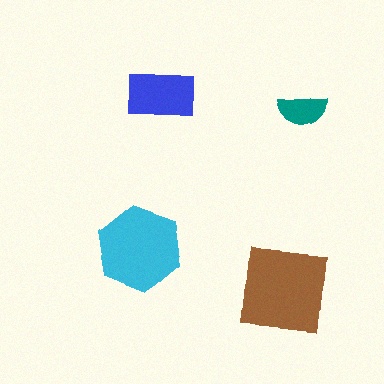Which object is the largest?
The brown square.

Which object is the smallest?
The teal semicircle.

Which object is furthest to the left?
The cyan hexagon is leftmost.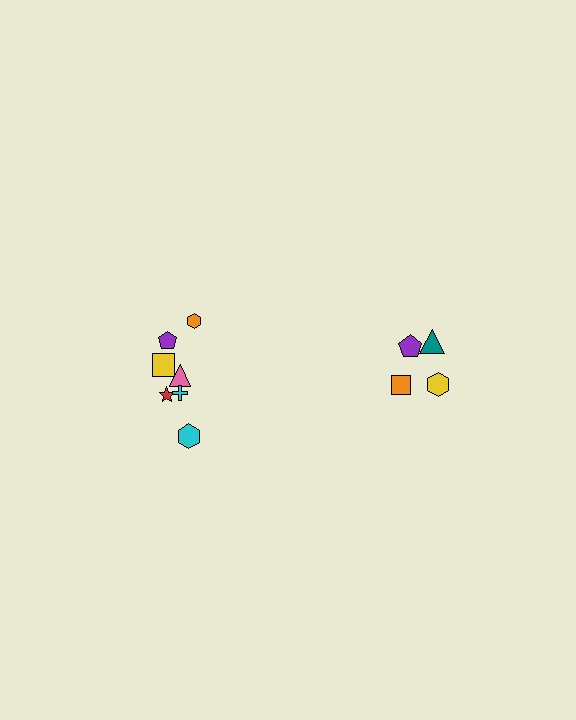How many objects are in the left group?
There are 7 objects.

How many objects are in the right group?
There are 4 objects.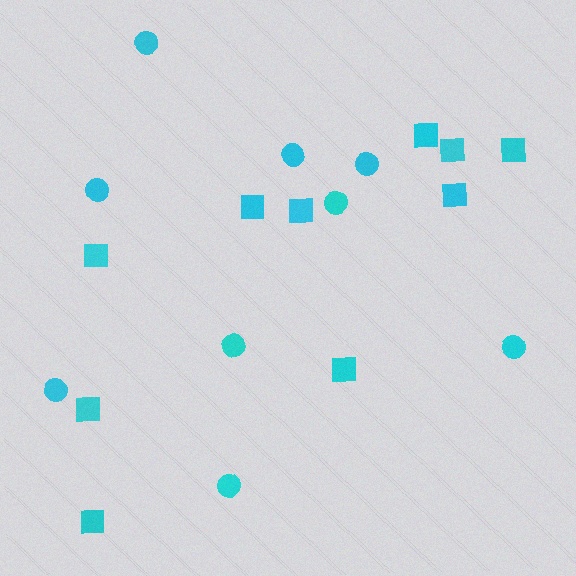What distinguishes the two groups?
There are 2 groups: one group of circles (9) and one group of squares (10).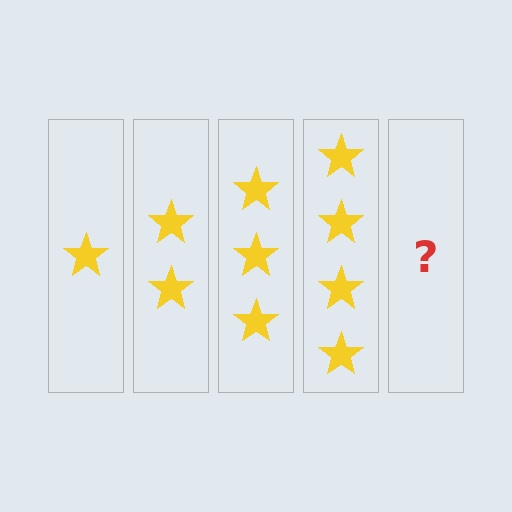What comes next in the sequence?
The next element should be 5 stars.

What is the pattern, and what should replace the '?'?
The pattern is that each step adds one more star. The '?' should be 5 stars.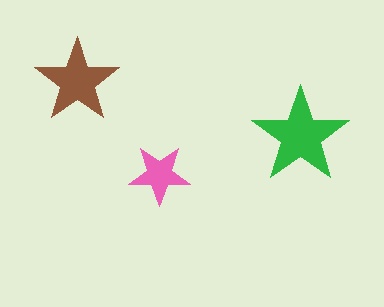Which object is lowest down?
The pink star is bottommost.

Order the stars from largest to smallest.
the green one, the brown one, the pink one.